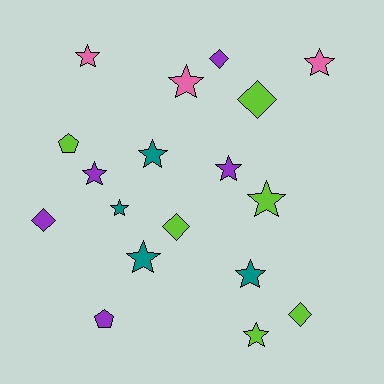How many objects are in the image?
There are 18 objects.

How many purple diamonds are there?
There are 2 purple diamonds.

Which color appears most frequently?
Lime, with 6 objects.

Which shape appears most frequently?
Star, with 11 objects.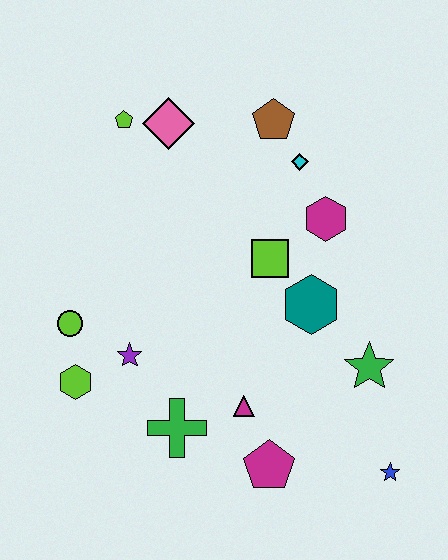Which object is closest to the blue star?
The green star is closest to the blue star.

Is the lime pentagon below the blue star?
No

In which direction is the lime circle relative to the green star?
The lime circle is to the left of the green star.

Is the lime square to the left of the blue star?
Yes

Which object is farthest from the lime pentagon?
The blue star is farthest from the lime pentagon.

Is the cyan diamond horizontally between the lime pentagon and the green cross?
No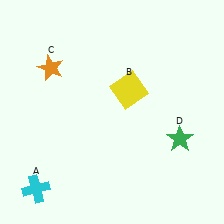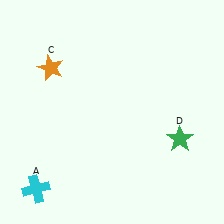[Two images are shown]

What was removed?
The yellow square (B) was removed in Image 2.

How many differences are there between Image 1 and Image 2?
There is 1 difference between the two images.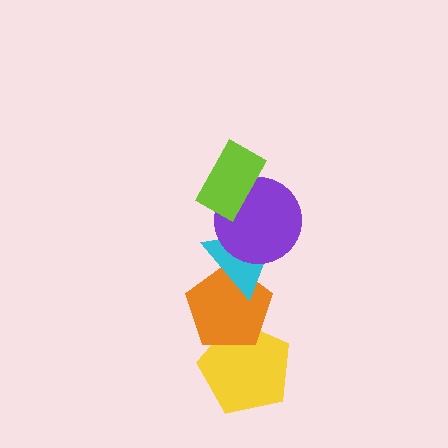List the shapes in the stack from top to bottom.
From top to bottom: the lime rectangle, the purple circle, the cyan triangle, the orange pentagon, the yellow pentagon.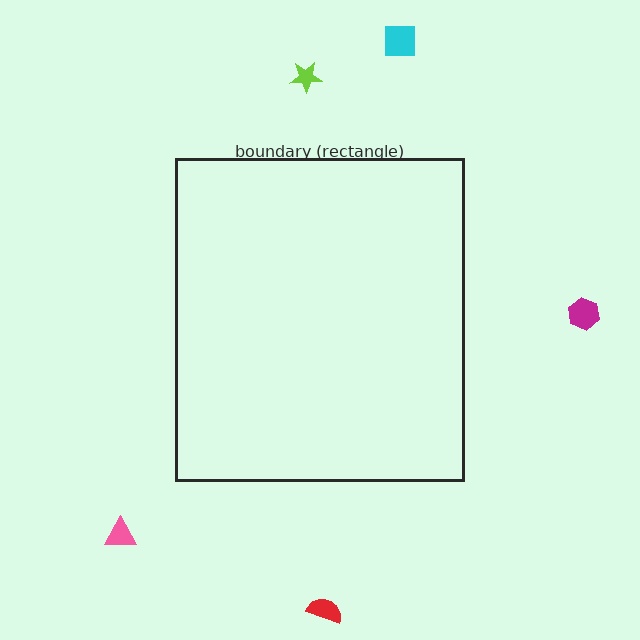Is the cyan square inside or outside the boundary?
Outside.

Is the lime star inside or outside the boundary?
Outside.